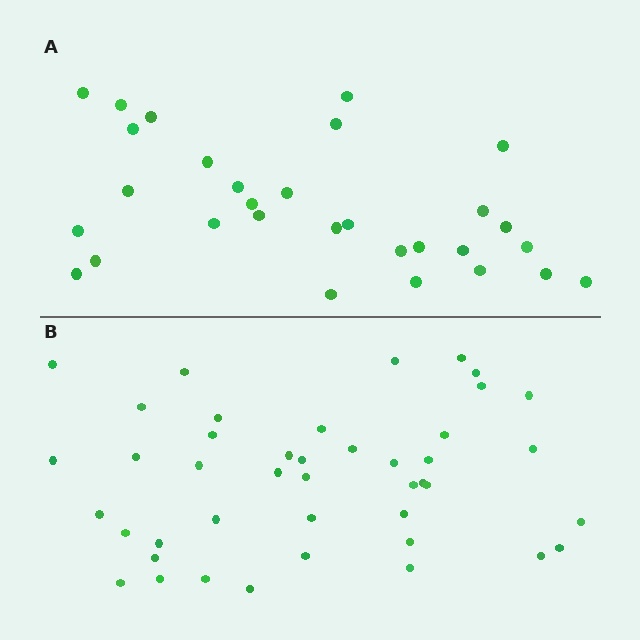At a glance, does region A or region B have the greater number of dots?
Region B (the bottom region) has more dots.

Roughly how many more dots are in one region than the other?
Region B has approximately 15 more dots than region A.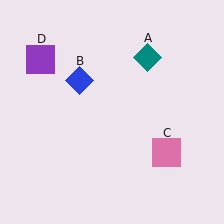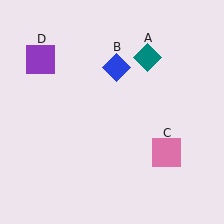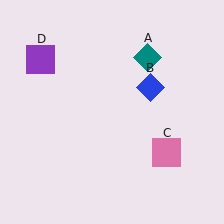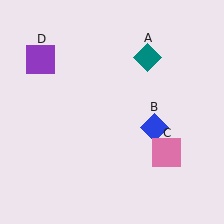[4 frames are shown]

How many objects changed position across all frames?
1 object changed position: blue diamond (object B).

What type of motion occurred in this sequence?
The blue diamond (object B) rotated clockwise around the center of the scene.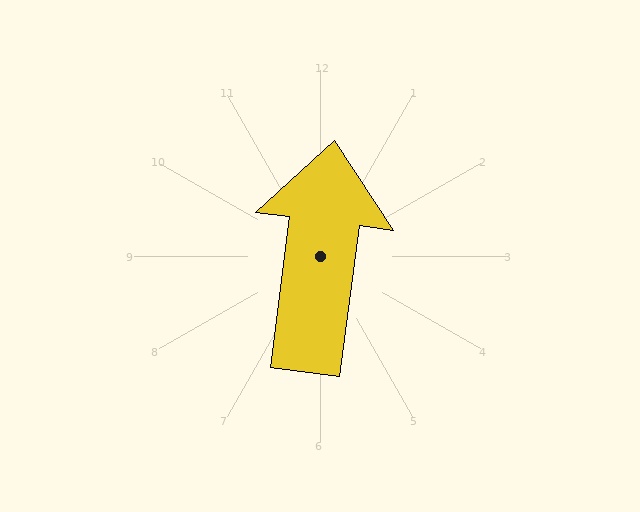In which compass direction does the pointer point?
North.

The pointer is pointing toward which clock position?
Roughly 12 o'clock.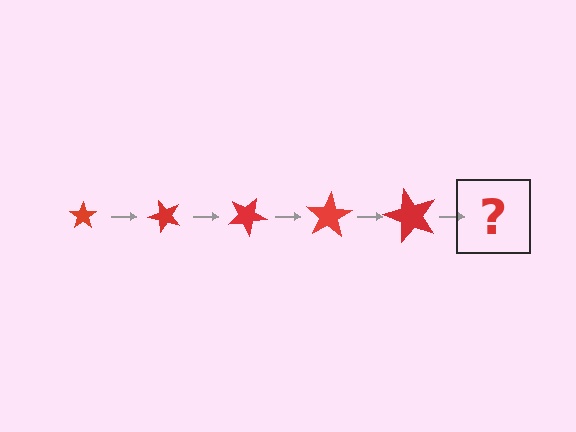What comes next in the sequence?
The next element should be a star, larger than the previous one and rotated 250 degrees from the start.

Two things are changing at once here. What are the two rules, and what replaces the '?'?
The two rules are that the star grows larger each step and it rotates 50 degrees each step. The '?' should be a star, larger than the previous one and rotated 250 degrees from the start.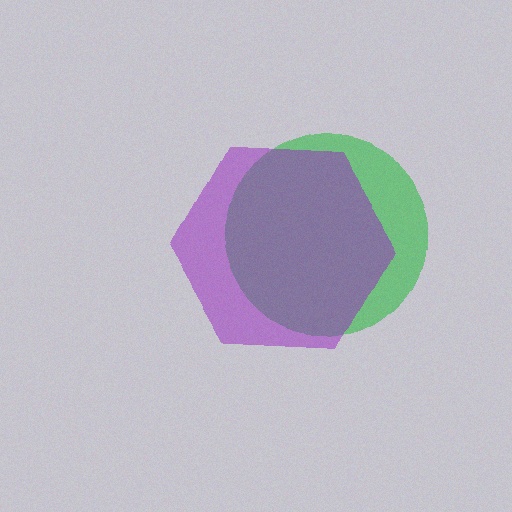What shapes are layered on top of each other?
The layered shapes are: a green circle, a purple hexagon.